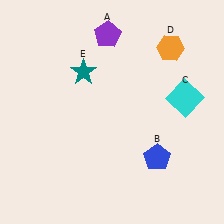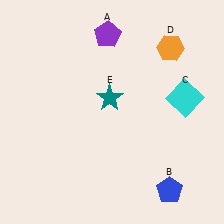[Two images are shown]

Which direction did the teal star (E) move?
The teal star (E) moved right.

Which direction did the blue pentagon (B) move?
The blue pentagon (B) moved down.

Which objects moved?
The objects that moved are: the blue pentagon (B), the teal star (E).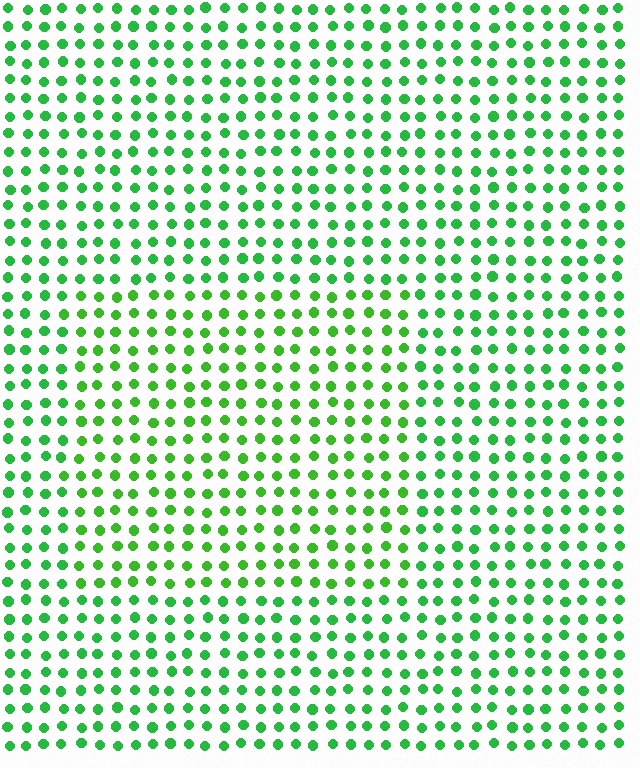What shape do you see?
I see a rectangle.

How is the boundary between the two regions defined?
The boundary is defined purely by a slight shift in hue (about 18 degrees). Spacing, size, and orientation are identical on both sides.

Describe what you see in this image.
The image is filled with small green elements in a uniform arrangement. A rectangle-shaped region is visible where the elements are tinted to a slightly different hue, forming a subtle color boundary.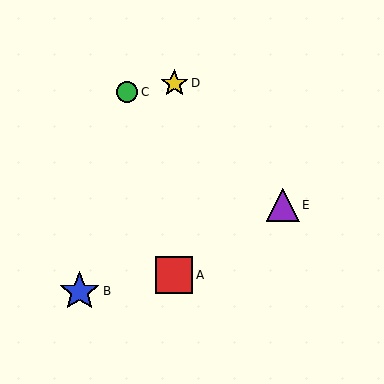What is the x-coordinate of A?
Object A is at x≈174.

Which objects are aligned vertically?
Objects A, D are aligned vertically.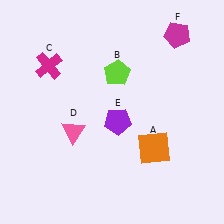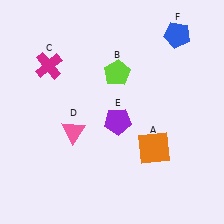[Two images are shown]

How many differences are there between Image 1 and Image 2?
There is 1 difference between the two images.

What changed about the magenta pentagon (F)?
In Image 1, F is magenta. In Image 2, it changed to blue.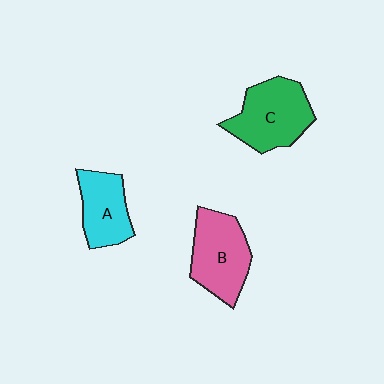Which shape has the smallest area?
Shape A (cyan).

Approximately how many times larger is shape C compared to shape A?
Approximately 1.4 times.